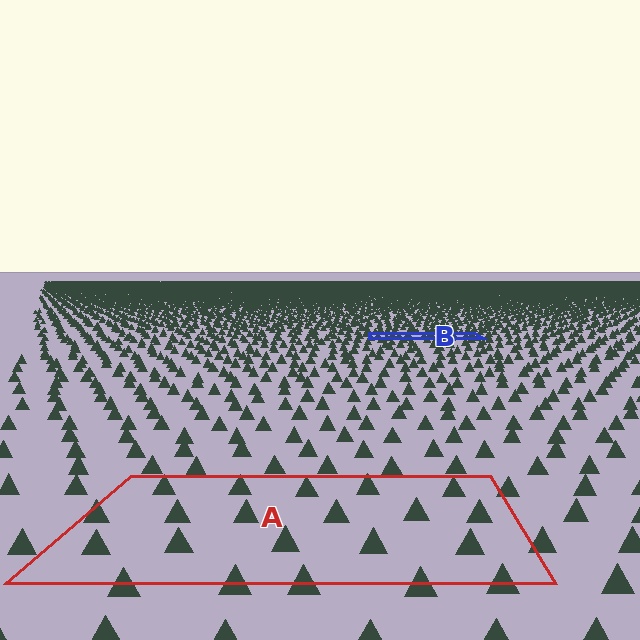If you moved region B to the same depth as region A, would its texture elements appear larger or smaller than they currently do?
They would appear larger. At a closer depth, the same texture elements are projected at a bigger on-screen size.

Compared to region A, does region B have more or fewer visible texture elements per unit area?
Region B has more texture elements per unit area — they are packed more densely because it is farther away.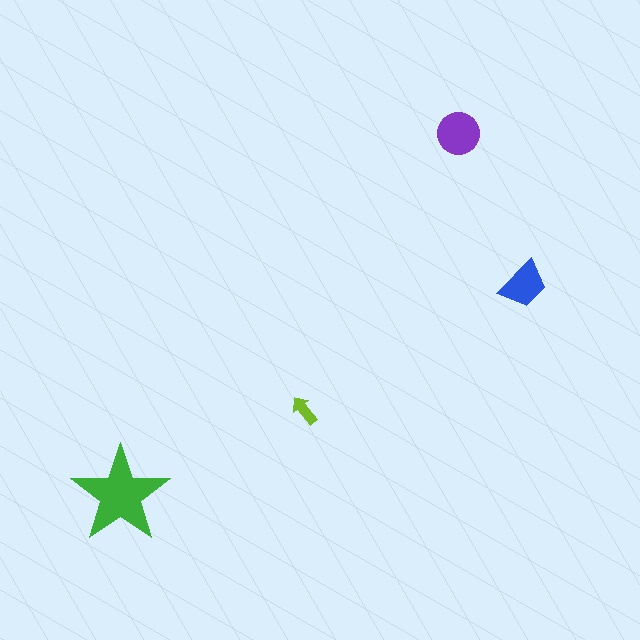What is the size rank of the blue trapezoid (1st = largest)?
3rd.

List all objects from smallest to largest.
The lime arrow, the blue trapezoid, the purple circle, the green star.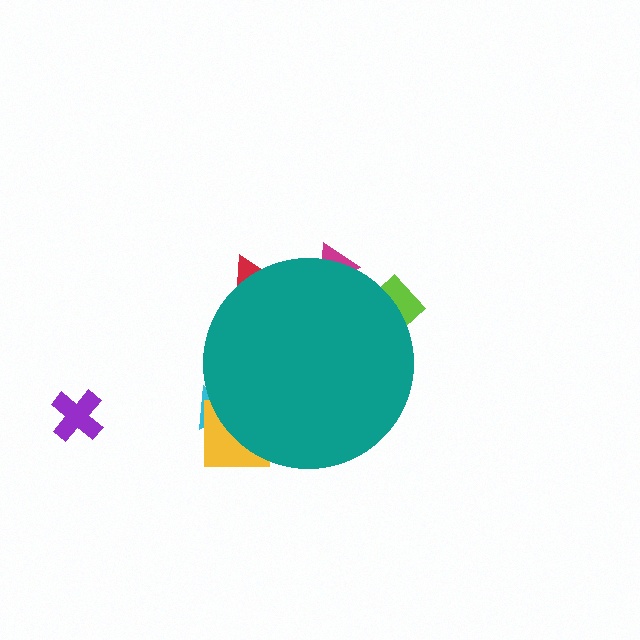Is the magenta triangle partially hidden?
Yes, the magenta triangle is partially hidden behind the teal circle.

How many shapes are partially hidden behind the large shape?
5 shapes are partially hidden.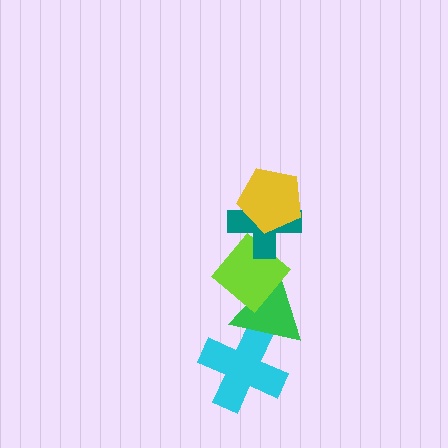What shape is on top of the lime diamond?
The teal cross is on top of the lime diamond.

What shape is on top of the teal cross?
The yellow pentagon is on top of the teal cross.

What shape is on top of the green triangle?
The lime diamond is on top of the green triangle.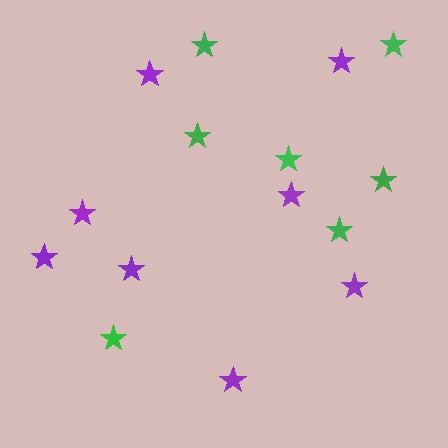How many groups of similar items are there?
There are 2 groups: one group of green stars (7) and one group of purple stars (8).